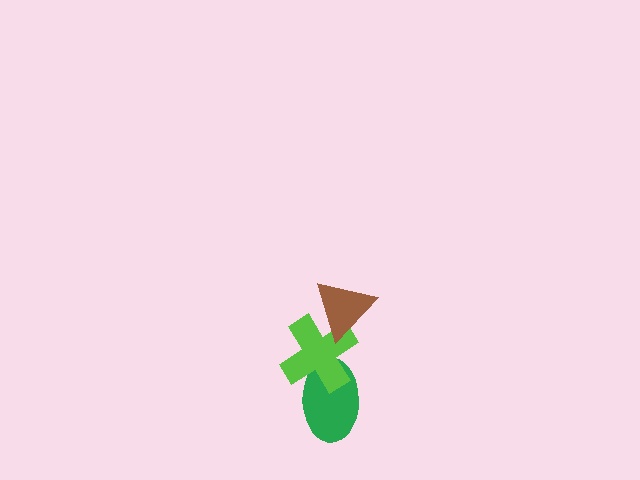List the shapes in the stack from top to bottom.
From top to bottom: the brown triangle, the lime cross, the green ellipse.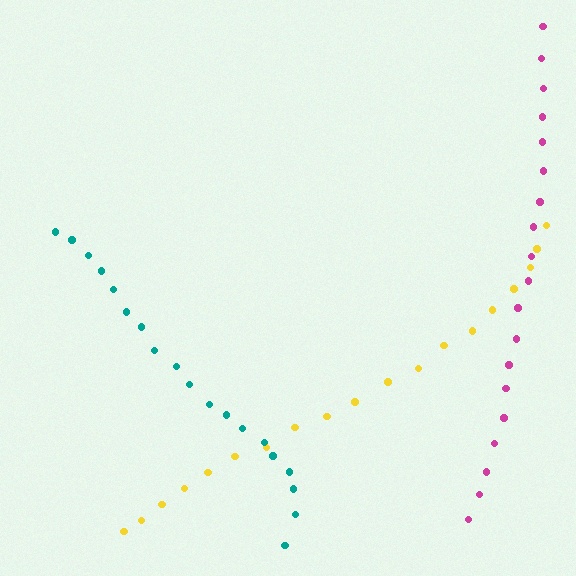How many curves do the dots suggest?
There are 3 distinct paths.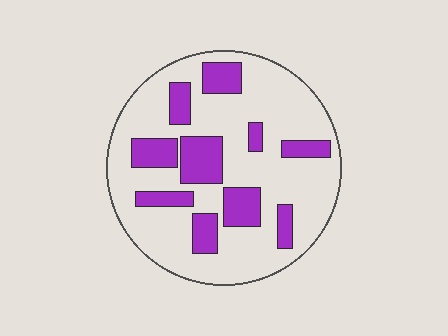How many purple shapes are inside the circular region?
10.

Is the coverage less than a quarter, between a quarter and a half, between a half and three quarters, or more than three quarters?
Between a quarter and a half.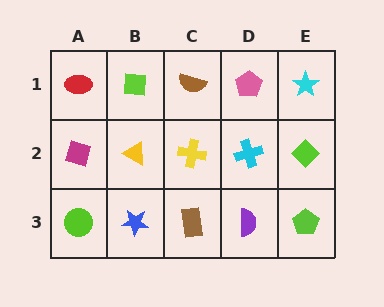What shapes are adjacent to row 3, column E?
A lime diamond (row 2, column E), a purple semicircle (row 3, column D).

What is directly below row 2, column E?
A lime pentagon.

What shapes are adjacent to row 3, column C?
A yellow cross (row 2, column C), a blue star (row 3, column B), a purple semicircle (row 3, column D).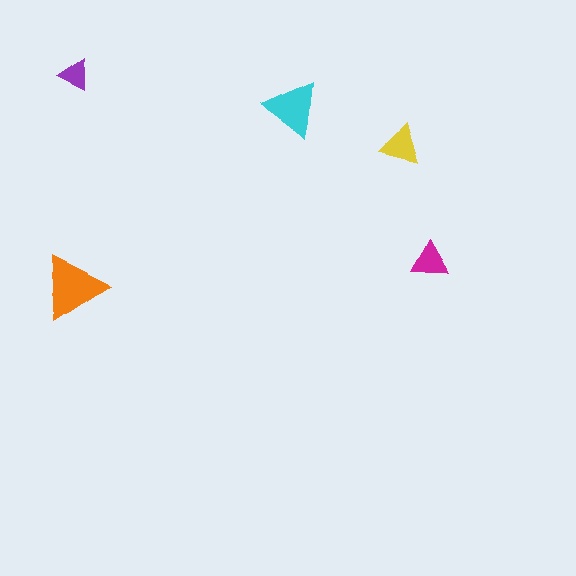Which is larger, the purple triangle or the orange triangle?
The orange one.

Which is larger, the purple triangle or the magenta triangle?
The magenta one.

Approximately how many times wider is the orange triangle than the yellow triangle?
About 1.5 times wider.